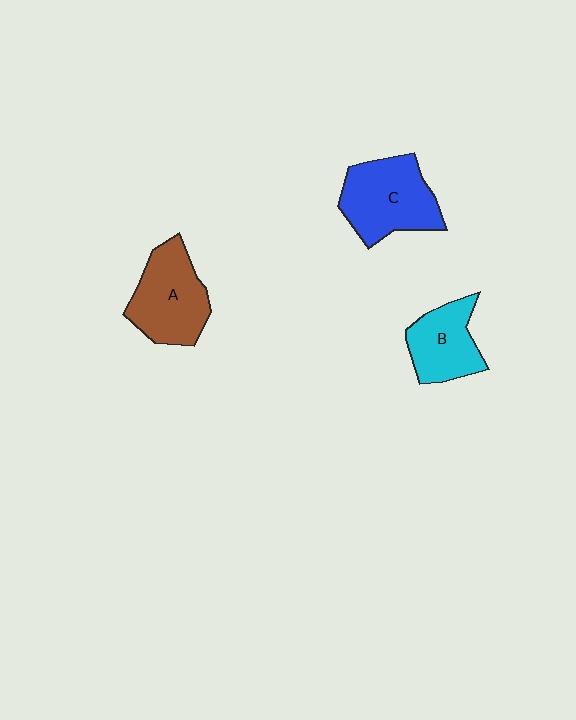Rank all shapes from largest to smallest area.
From largest to smallest: C (blue), A (brown), B (cyan).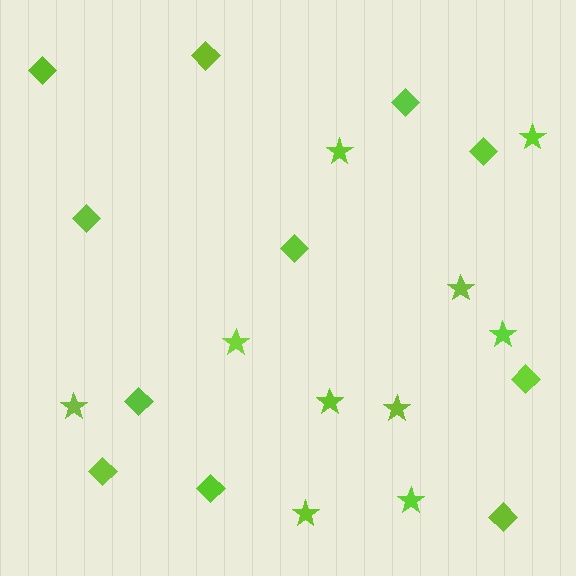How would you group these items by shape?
There are 2 groups: one group of stars (10) and one group of diamonds (11).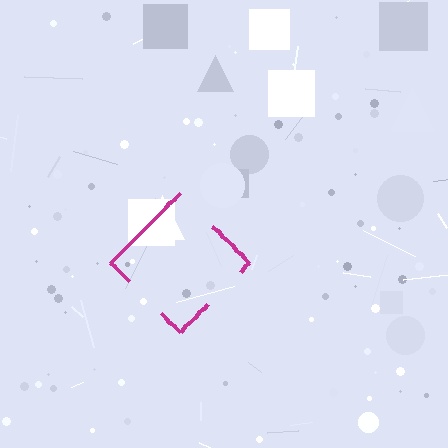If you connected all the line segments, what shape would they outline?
They would outline a diamond.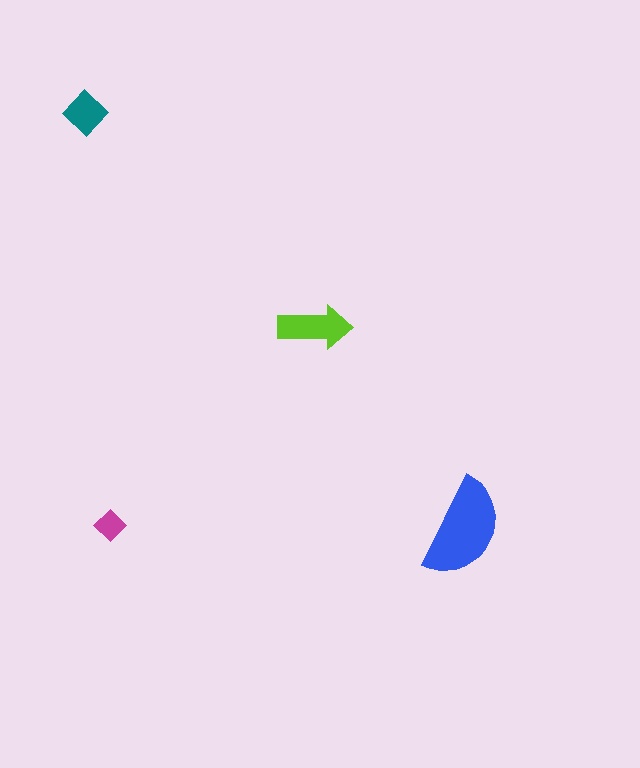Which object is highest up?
The teal diamond is topmost.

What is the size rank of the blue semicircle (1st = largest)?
1st.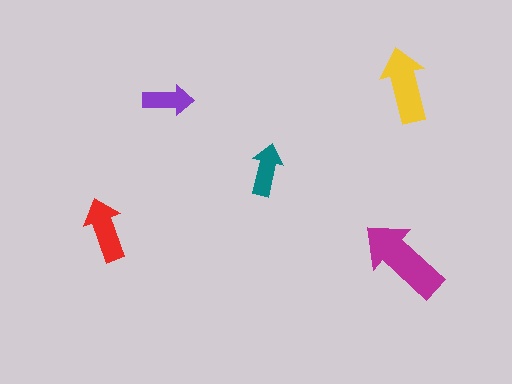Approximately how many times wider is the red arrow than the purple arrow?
About 1.5 times wider.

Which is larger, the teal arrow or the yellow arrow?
The yellow one.